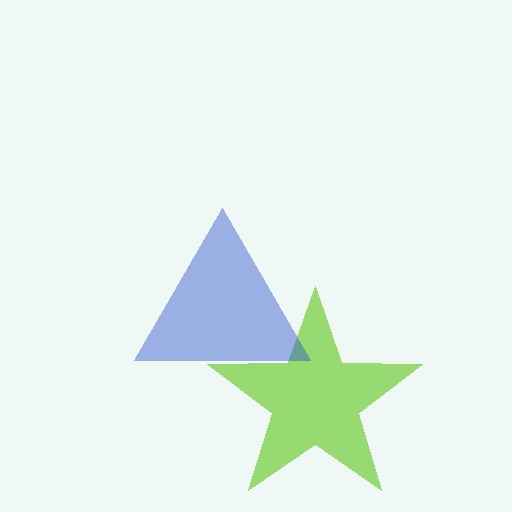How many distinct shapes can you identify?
There are 2 distinct shapes: a lime star, a blue triangle.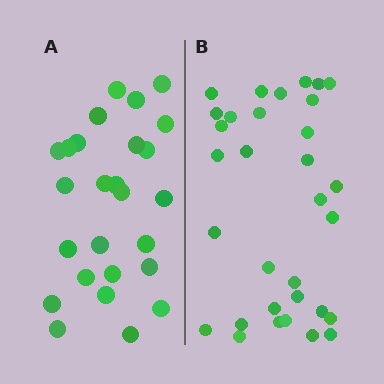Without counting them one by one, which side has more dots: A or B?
Region B (the right region) has more dots.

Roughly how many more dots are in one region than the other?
Region B has about 6 more dots than region A.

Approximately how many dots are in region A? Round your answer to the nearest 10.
About 30 dots. (The exact count is 26, which rounds to 30.)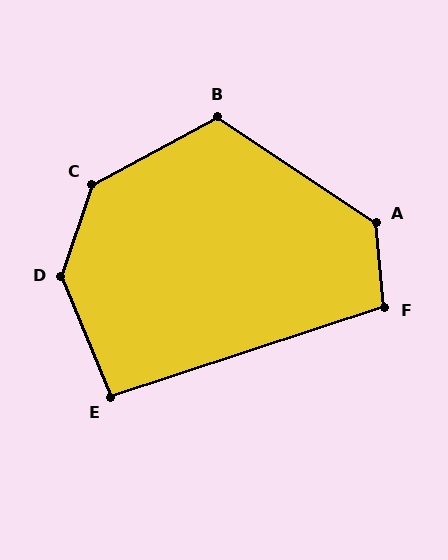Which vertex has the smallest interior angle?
E, at approximately 94 degrees.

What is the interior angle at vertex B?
Approximately 118 degrees (obtuse).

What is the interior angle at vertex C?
Approximately 137 degrees (obtuse).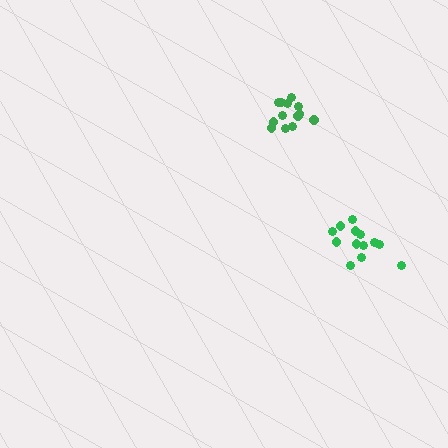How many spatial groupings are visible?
There are 2 spatial groupings.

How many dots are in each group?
Group 1: 13 dots, Group 2: 13 dots (26 total).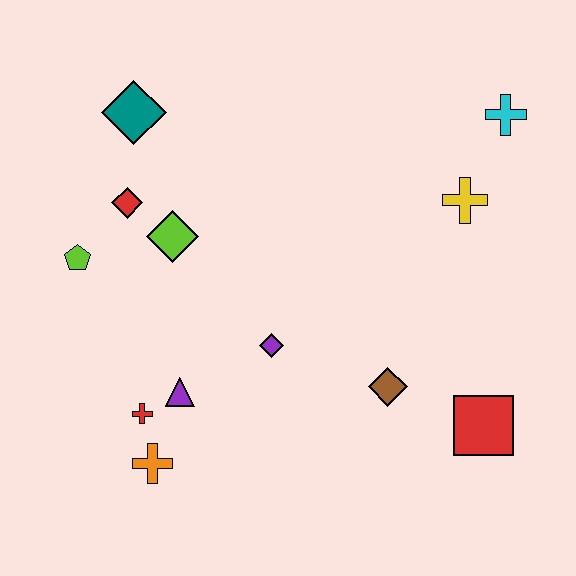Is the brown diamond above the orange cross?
Yes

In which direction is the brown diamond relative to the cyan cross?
The brown diamond is below the cyan cross.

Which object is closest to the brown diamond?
The red square is closest to the brown diamond.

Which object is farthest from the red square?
The teal diamond is farthest from the red square.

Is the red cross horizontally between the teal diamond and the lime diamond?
Yes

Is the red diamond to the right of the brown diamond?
No